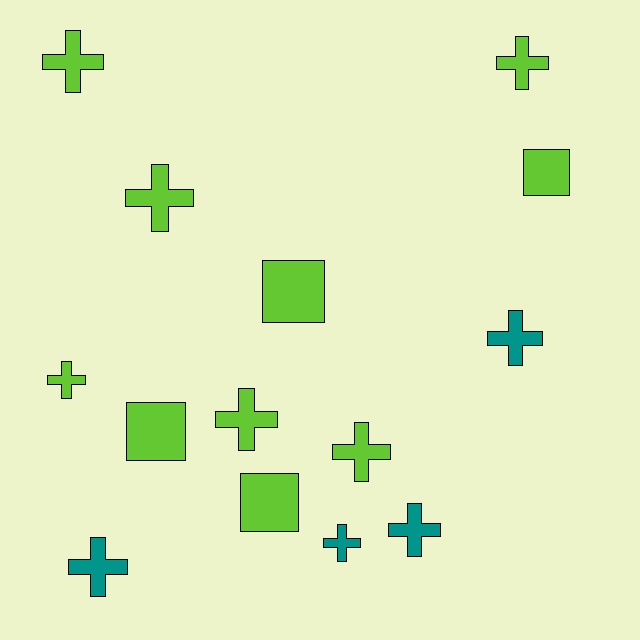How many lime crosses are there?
There are 6 lime crosses.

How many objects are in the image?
There are 14 objects.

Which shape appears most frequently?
Cross, with 10 objects.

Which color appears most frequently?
Lime, with 10 objects.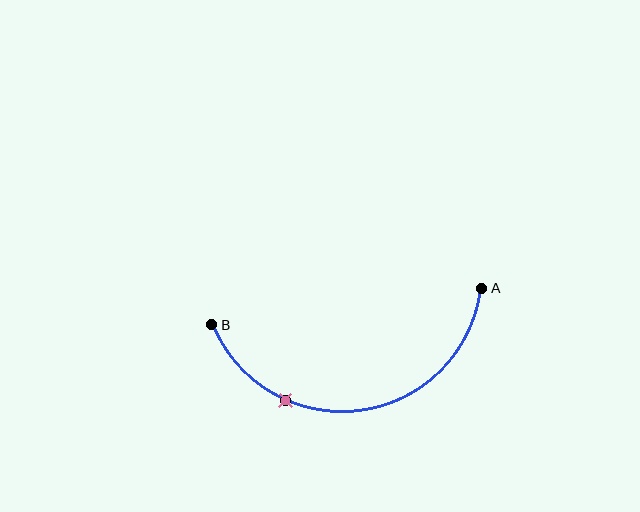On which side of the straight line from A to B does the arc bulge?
The arc bulges below the straight line connecting A and B.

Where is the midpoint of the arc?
The arc midpoint is the point on the curve farthest from the straight line joining A and B. It sits below that line.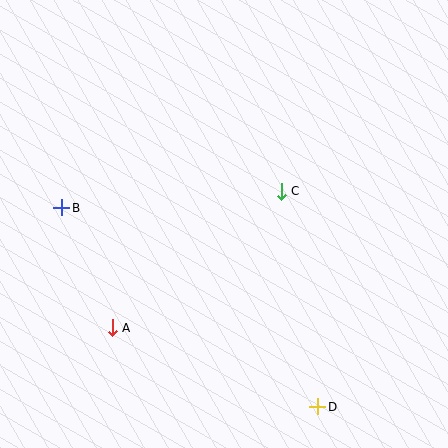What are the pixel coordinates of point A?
Point A is at (112, 328).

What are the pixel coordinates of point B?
Point B is at (62, 208).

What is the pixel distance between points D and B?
The distance between D and B is 324 pixels.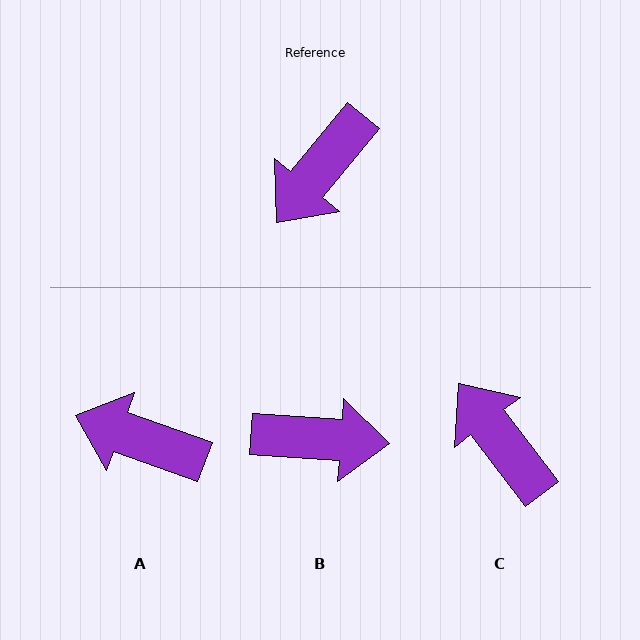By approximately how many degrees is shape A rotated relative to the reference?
Approximately 71 degrees clockwise.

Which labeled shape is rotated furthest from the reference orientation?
B, about 125 degrees away.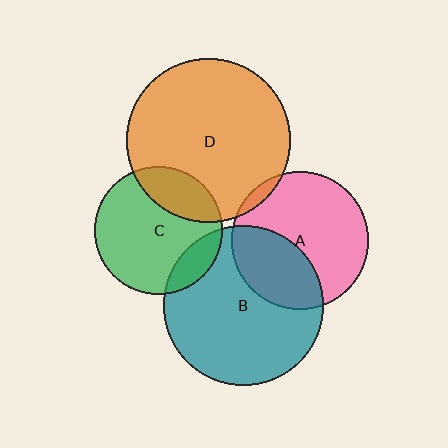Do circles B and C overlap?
Yes.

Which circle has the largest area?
Circle D (orange).